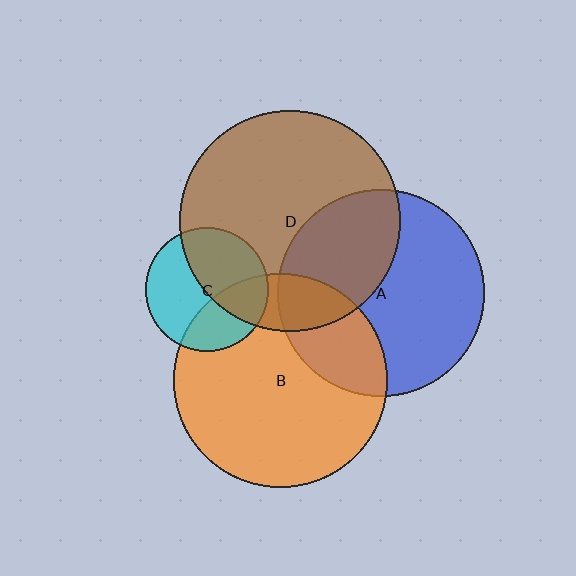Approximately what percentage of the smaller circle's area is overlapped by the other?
Approximately 35%.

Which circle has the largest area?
Circle D (brown).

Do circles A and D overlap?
Yes.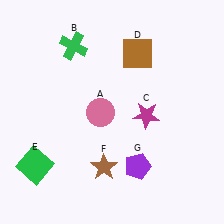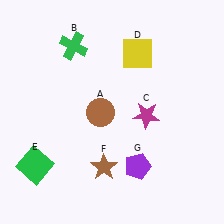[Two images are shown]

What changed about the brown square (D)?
In Image 1, D is brown. In Image 2, it changed to yellow.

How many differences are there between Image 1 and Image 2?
There are 2 differences between the two images.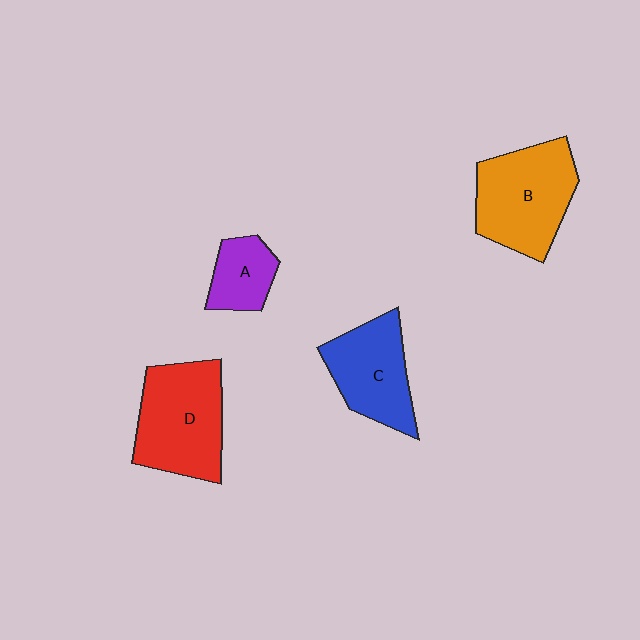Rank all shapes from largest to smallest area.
From largest to smallest: D (red), B (orange), C (blue), A (purple).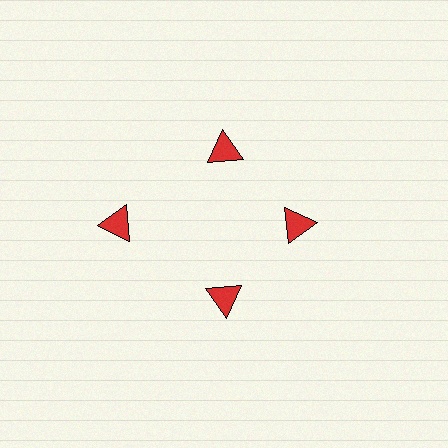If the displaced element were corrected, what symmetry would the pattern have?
It would have 4-fold rotational symmetry — the pattern would map onto itself every 90 degrees.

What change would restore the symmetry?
The symmetry would be restored by moving it inward, back onto the ring so that all 4 triangles sit at equal angles and equal distance from the center.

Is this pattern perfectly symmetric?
No. The 4 red triangles are arranged in a ring, but one element near the 9 o'clock position is pushed outward from the center, breaking the 4-fold rotational symmetry.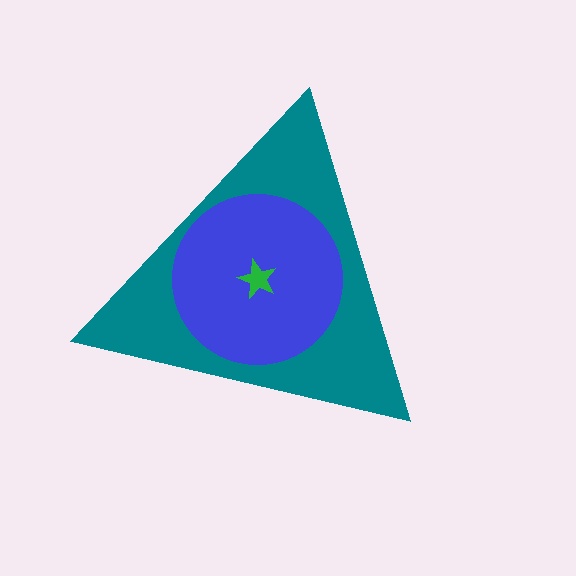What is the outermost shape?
The teal triangle.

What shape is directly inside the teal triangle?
The blue circle.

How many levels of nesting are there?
3.